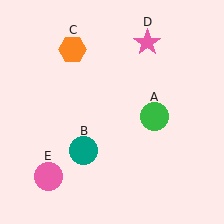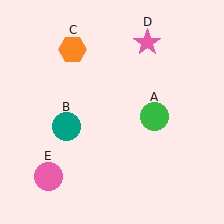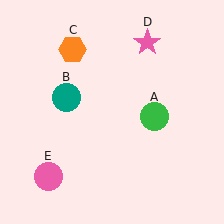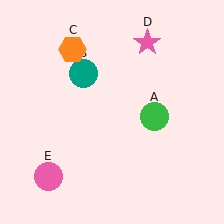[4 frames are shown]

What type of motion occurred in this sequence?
The teal circle (object B) rotated clockwise around the center of the scene.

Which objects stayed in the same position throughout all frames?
Green circle (object A) and orange hexagon (object C) and pink star (object D) and pink circle (object E) remained stationary.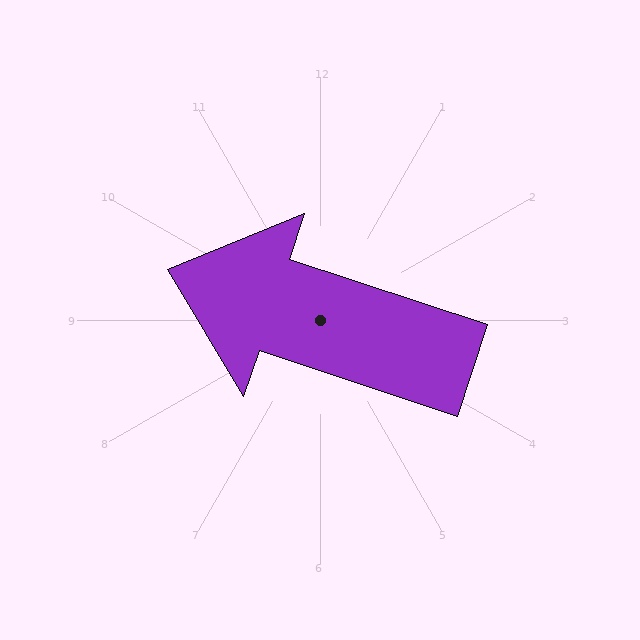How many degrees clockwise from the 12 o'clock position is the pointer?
Approximately 288 degrees.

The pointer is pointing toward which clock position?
Roughly 10 o'clock.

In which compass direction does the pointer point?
West.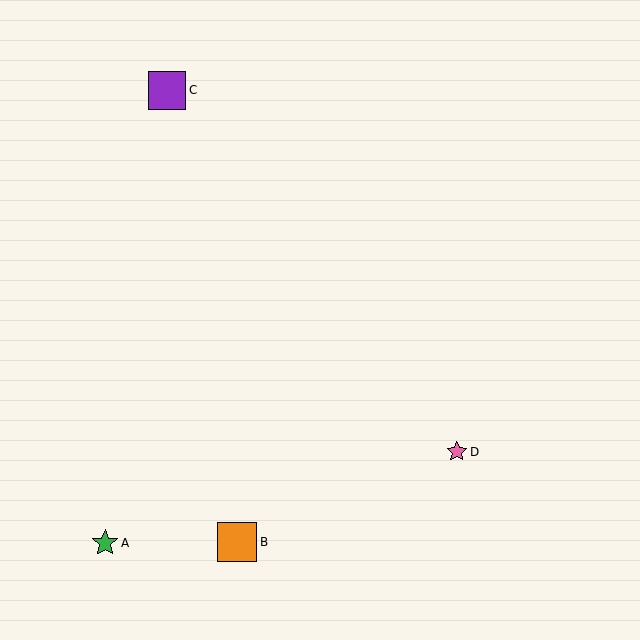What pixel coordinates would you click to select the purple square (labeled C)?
Click at (167, 91) to select the purple square C.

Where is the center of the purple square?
The center of the purple square is at (167, 91).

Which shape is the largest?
The orange square (labeled B) is the largest.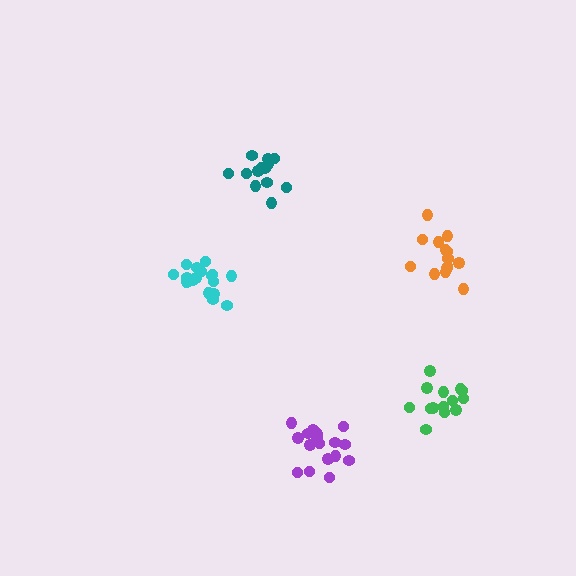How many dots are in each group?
Group 1: 19 dots, Group 2: 18 dots, Group 3: 14 dots, Group 4: 14 dots, Group 5: 14 dots (79 total).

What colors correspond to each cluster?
The clusters are colored: cyan, purple, teal, green, orange.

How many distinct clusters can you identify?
There are 5 distinct clusters.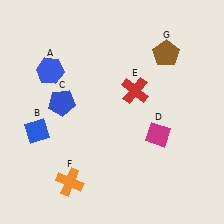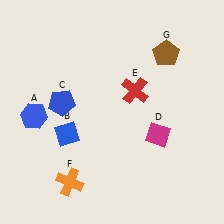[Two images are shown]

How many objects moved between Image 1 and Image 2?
2 objects moved between the two images.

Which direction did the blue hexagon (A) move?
The blue hexagon (A) moved down.